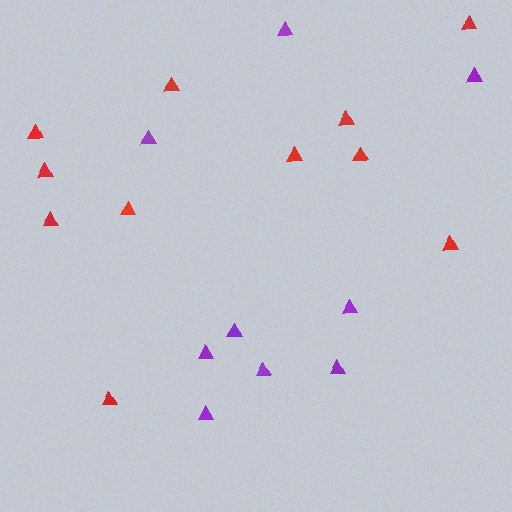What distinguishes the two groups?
There are 2 groups: one group of purple triangles (9) and one group of red triangles (11).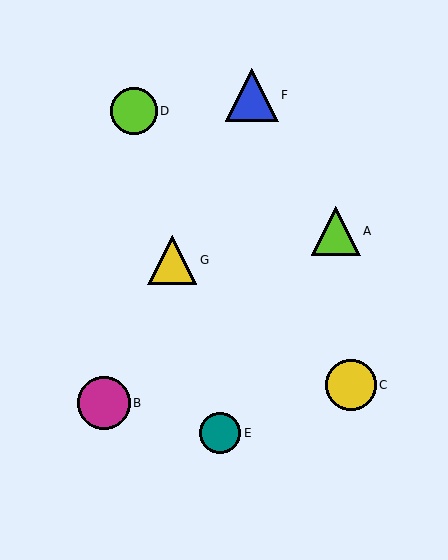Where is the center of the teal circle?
The center of the teal circle is at (220, 433).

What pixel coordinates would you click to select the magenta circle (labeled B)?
Click at (104, 403) to select the magenta circle B.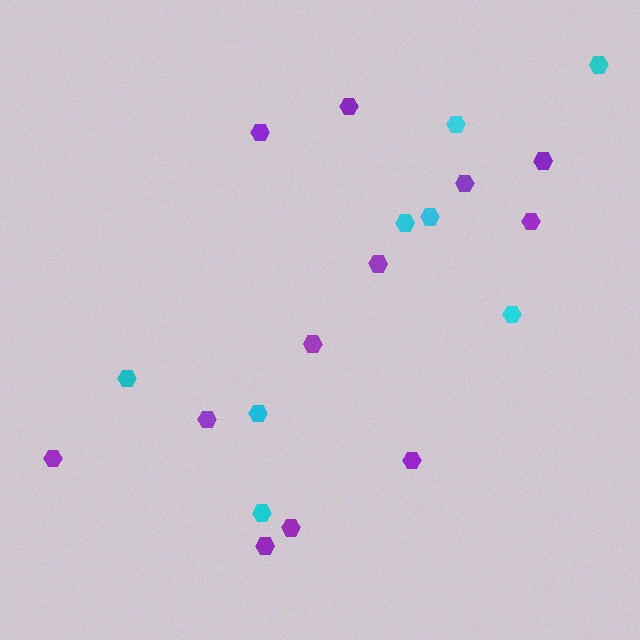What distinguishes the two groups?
There are 2 groups: one group of cyan hexagons (8) and one group of purple hexagons (12).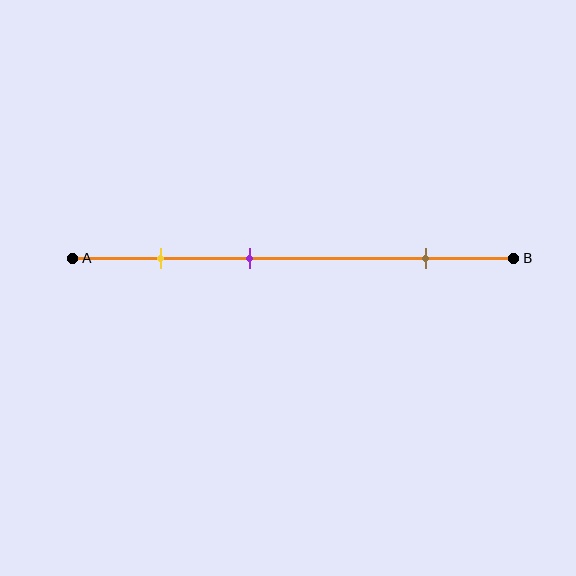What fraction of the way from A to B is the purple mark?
The purple mark is approximately 40% (0.4) of the way from A to B.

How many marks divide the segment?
There are 3 marks dividing the segment.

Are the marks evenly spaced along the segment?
No, the marks are not evenly spaced.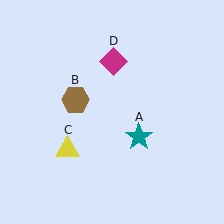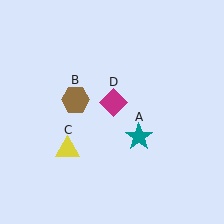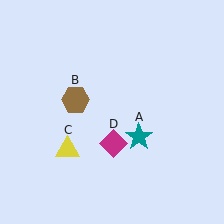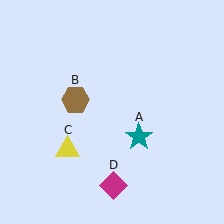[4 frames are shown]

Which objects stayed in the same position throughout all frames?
Teal star (object A) and brown hexagon (object B) and yellow triangle (object C) remained stationary.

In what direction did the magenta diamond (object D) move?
The magenta diamond (object D) moved down.